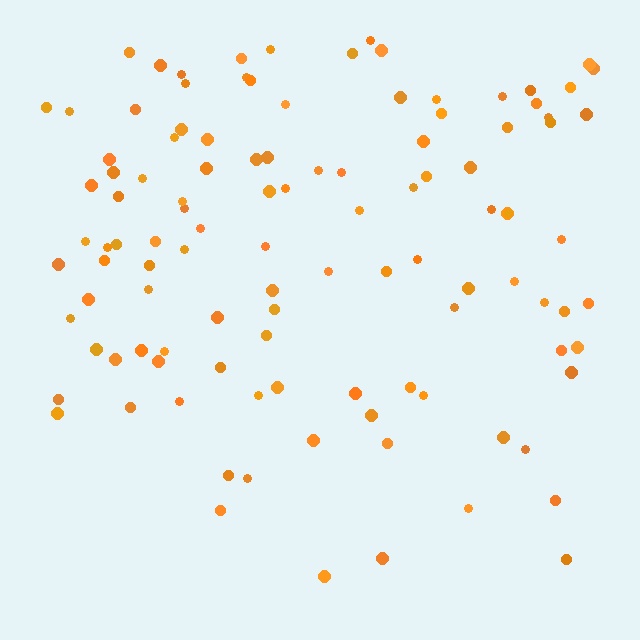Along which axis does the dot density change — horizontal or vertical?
Vertical.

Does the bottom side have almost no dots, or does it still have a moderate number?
Still a moderate number, just noticeably fewer than the top.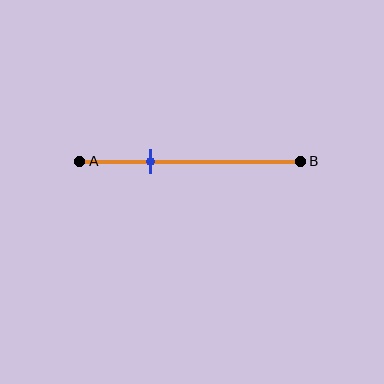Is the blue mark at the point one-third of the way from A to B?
Yes, the mark is approximately at the one-third point.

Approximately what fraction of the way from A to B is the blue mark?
The blue mark is approximately 30% of the way from A to B.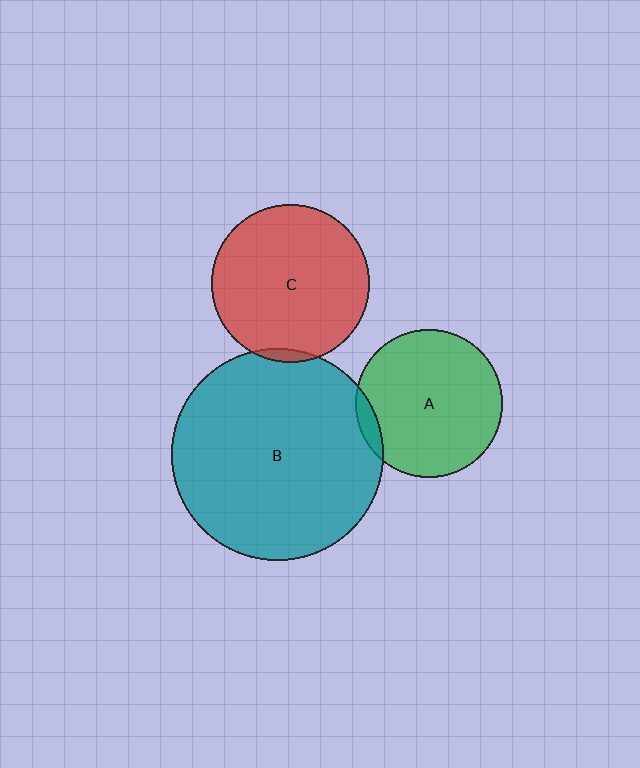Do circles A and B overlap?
Yes.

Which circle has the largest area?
Circle B (teal).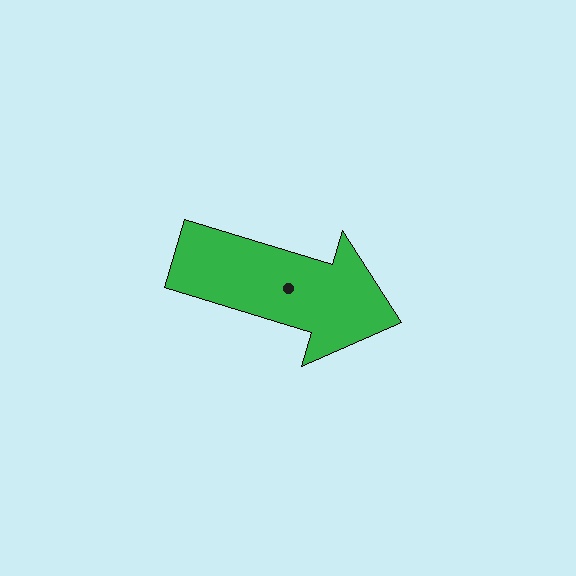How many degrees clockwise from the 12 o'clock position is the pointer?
Approximately 107 degrees.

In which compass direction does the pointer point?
East.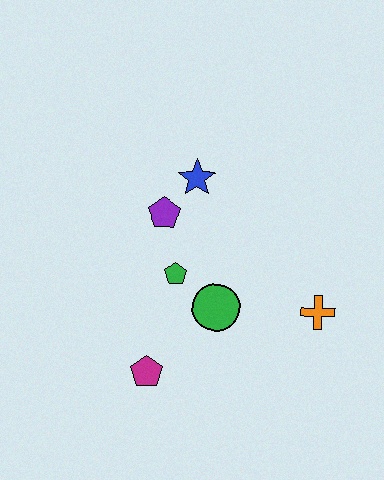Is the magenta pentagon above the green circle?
No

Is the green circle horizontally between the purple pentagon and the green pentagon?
No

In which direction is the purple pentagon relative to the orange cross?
The purple pentagon is to the left of the orange cross.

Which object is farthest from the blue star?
The magenta pentagon is farthest from the blue star.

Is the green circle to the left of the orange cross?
Yes